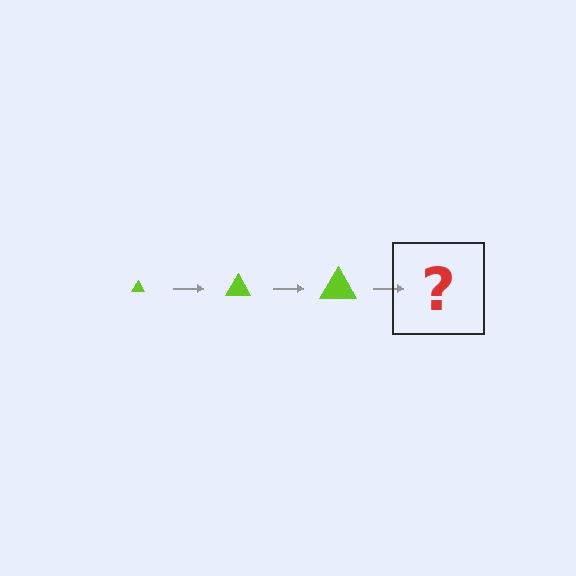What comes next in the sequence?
The next element should be a lime triangle, larger than the previous one.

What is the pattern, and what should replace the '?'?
The pattern is that the triangle gets progressively larger each step. The '?' should be a lime triangle, larger than the previous one.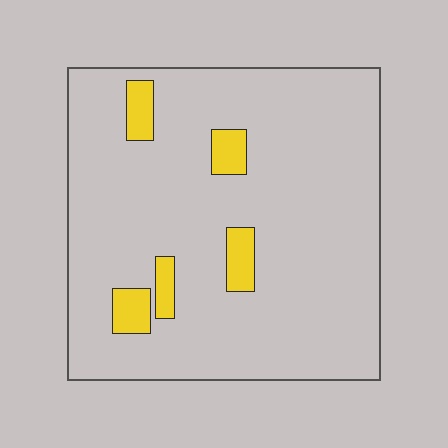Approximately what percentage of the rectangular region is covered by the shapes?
Approximately 10%.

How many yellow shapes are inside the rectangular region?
5.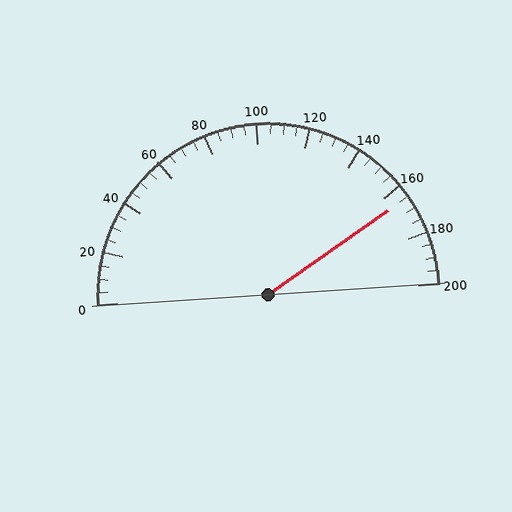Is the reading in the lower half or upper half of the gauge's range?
The reading is in the upper half of the range (0 to 200).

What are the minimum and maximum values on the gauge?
The gauge ranges from 0 to 200.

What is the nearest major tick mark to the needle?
The nearest major tick mark is 160.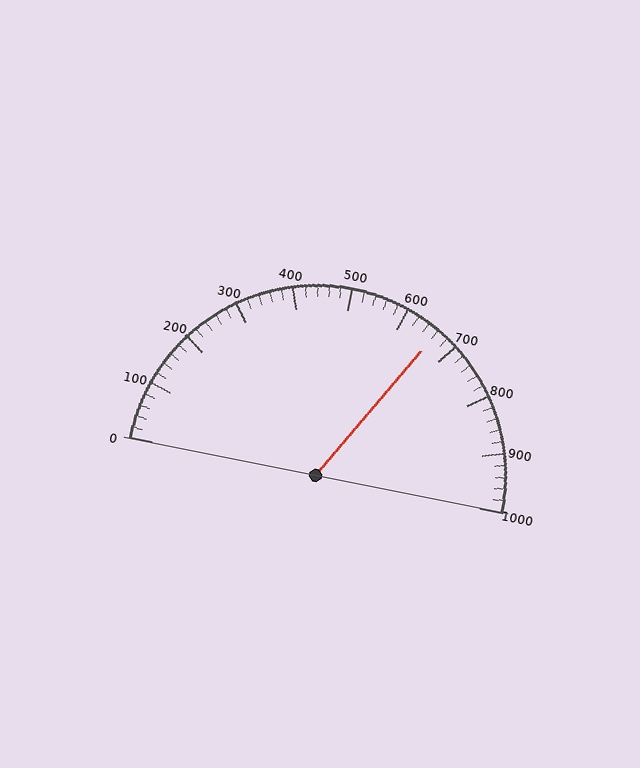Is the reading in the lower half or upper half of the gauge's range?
The reading is in the upper half of the range (0 to 1000).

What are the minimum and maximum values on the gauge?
The gauge ranges from 0 to 1000.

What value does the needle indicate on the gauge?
The needle indicates approximately 660.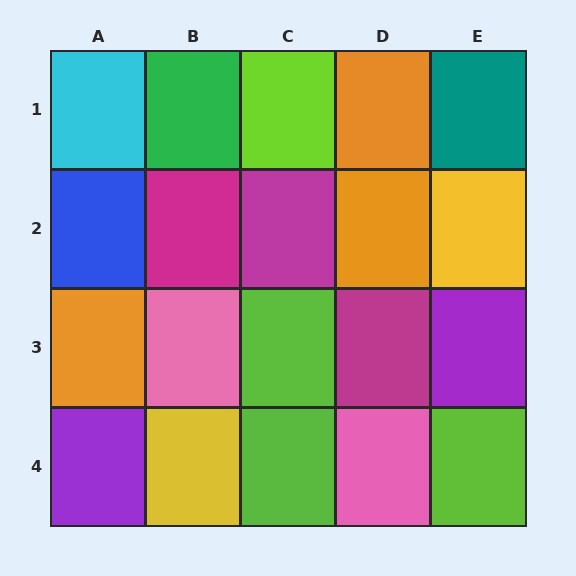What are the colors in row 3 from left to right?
Orange, pink, lime, magenta, purple.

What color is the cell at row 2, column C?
Magenta.